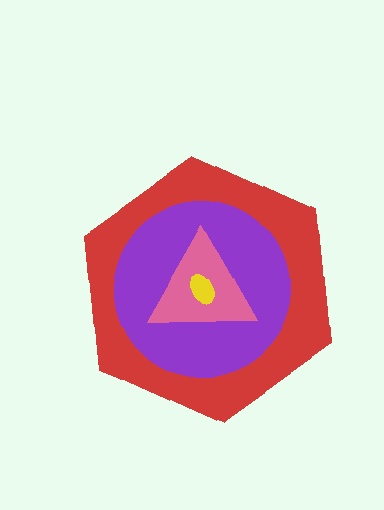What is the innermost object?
The yellow ellipse.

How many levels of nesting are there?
4.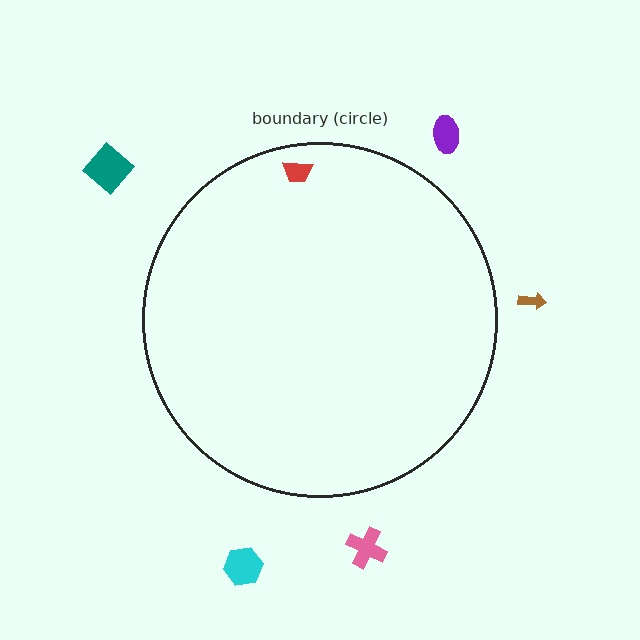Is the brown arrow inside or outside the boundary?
Outside.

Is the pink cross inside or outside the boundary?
Outside.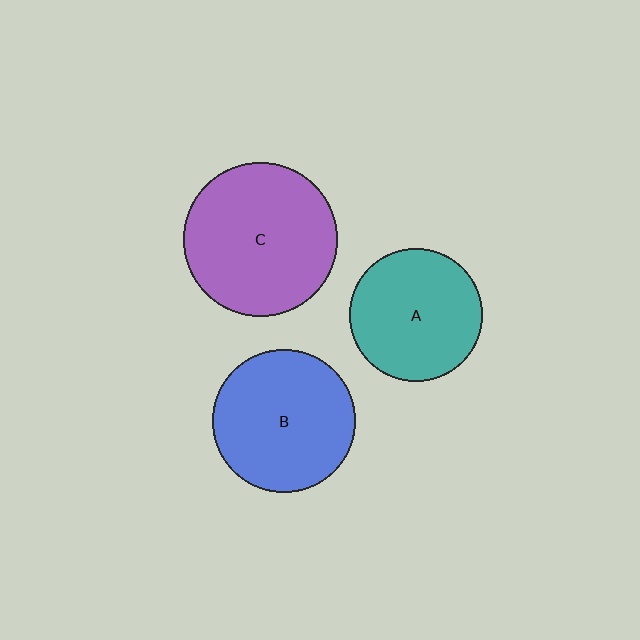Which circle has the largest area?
Circle C (purple).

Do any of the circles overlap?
No, none of the circles overlap.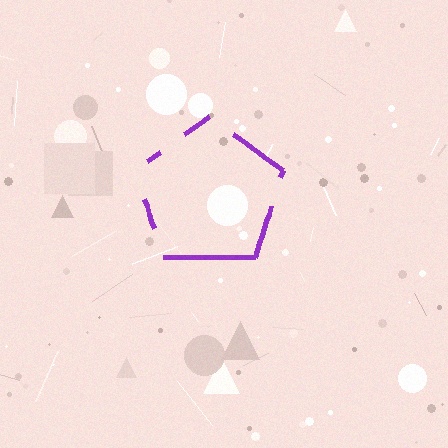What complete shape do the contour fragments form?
The contour fragments form a pentagon.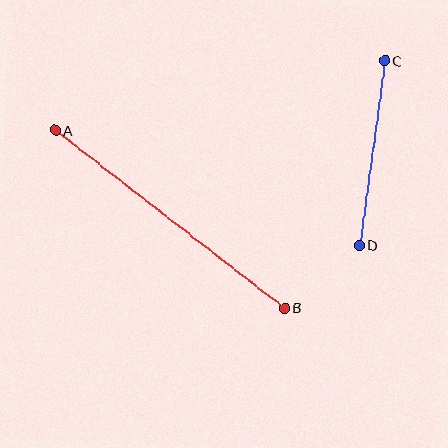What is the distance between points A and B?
The distance is approximately 290 pixels.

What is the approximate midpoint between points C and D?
The midpoint is at approximately (372, 153) pixels.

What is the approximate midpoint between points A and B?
The midpoint is at approximately (170, 219) pixels.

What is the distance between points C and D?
The distance is approximately 187 pixels.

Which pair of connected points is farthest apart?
Points A and B are farthest apart.